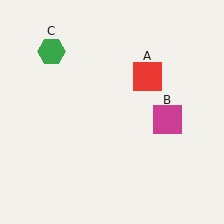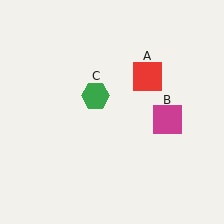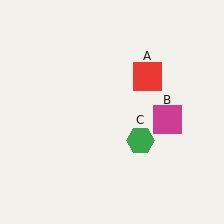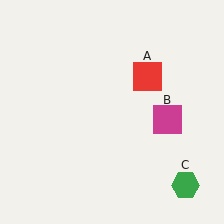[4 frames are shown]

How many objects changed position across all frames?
1 object changed position: green hexagon (object C).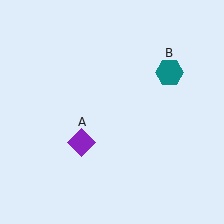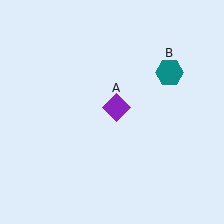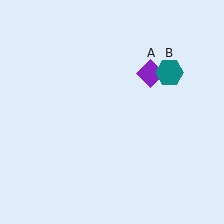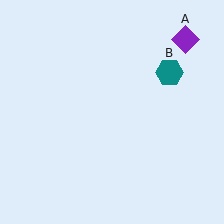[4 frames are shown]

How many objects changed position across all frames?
1 object changed position: purple diamond (object A).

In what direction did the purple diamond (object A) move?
The purple diamond (object A) moved up and to the right.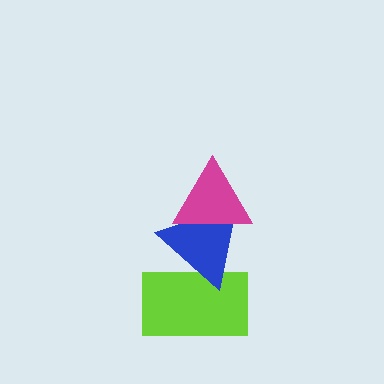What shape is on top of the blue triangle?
The magenta triangle is on top of the blue triangle.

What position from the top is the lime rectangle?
The lime rectangle is 3rd from the top.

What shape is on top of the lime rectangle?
The blue triangle is on top of the lime rectangle.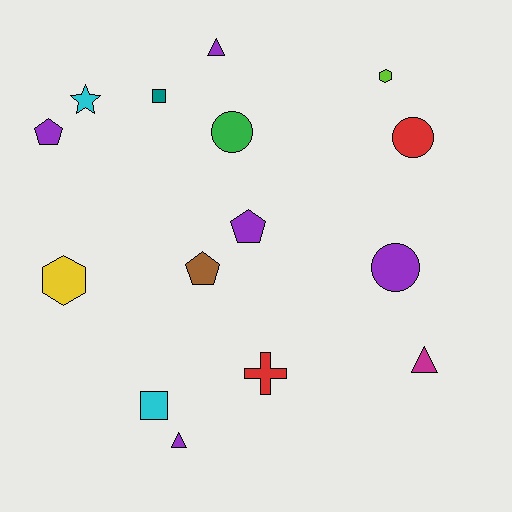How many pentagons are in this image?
There are 3 pentagons.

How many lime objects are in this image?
There is 1 lime object.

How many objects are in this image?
There are 15 objects.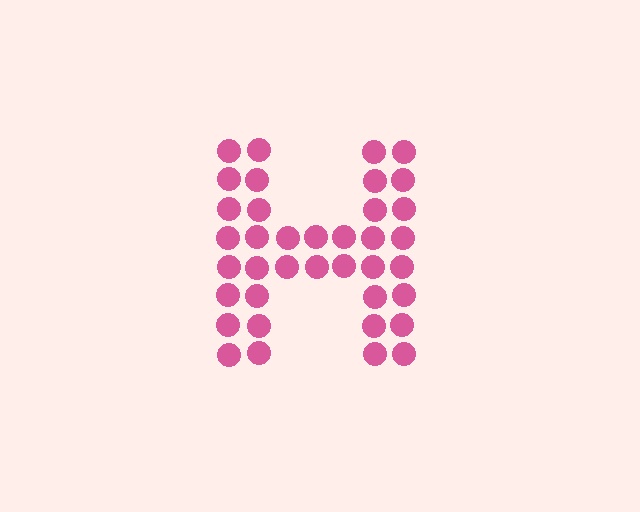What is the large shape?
The large shape is the letter H.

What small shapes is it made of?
It is made of small circles.